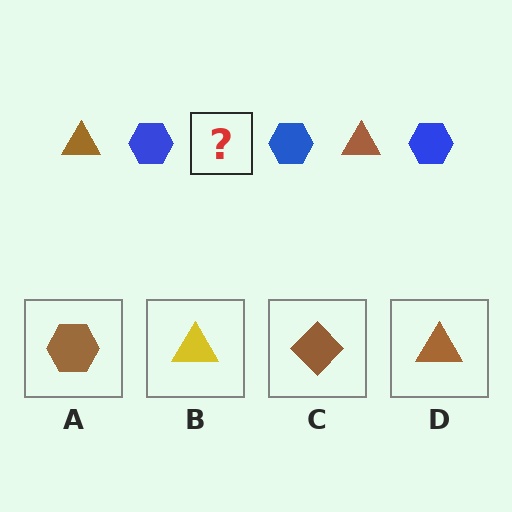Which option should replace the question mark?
Option D.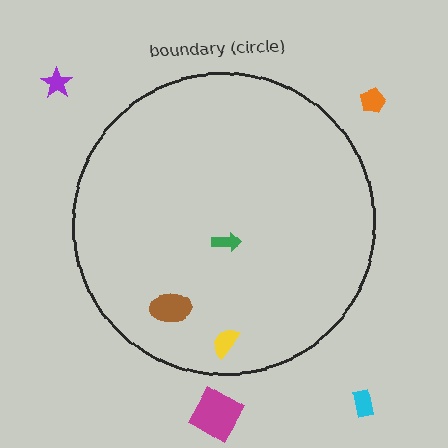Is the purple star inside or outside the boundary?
Outside.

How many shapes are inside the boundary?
3 inside, 4 outside.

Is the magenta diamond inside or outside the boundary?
Outside.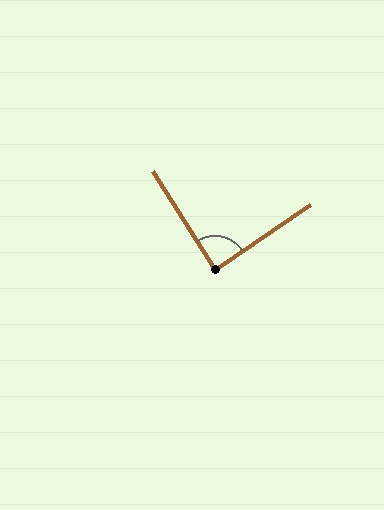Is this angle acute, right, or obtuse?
It is approximately a right angle.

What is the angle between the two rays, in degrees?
Approximately 88 degrees.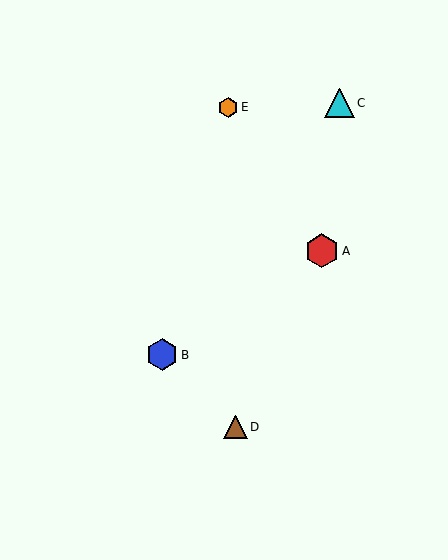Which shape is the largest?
The red hexagon (labeled A) is the largest.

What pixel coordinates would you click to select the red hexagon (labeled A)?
Click at (322, 251) to select the red hexagon A.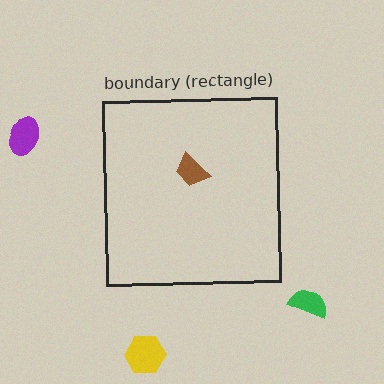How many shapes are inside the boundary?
1 inside, 3 outside.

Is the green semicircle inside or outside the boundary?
Outside.